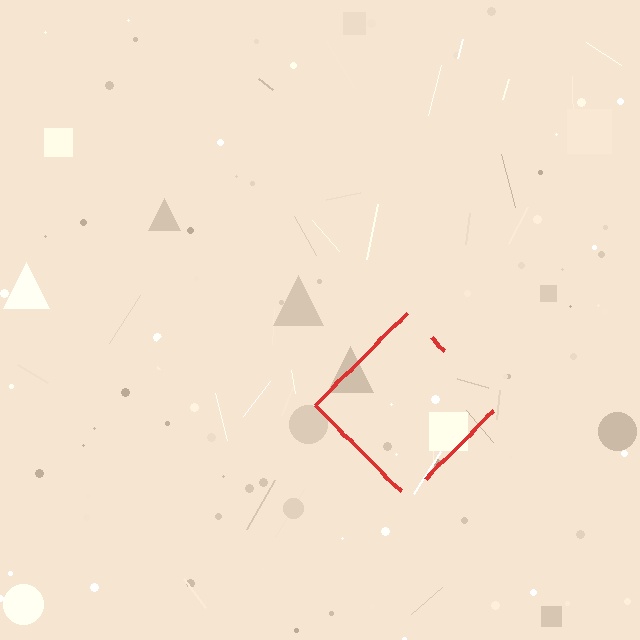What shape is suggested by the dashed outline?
The dashed outline suggests a diamond.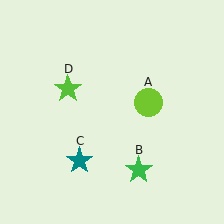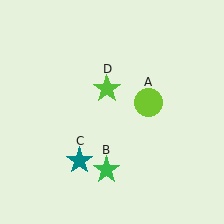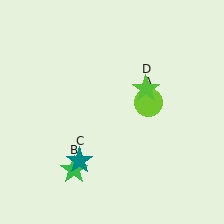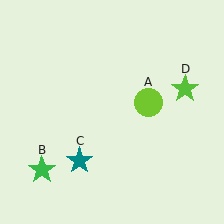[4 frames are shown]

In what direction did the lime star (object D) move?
The lime star (object D) moved right.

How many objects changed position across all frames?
2 objects changed position: green star (object B), lime star (object D).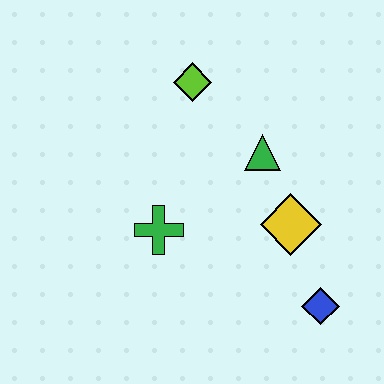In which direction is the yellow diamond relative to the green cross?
The yellow diamond is to the right of the green cross.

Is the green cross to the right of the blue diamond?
No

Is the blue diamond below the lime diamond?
Yes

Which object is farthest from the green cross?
The blue diamond is farthest from the green cross.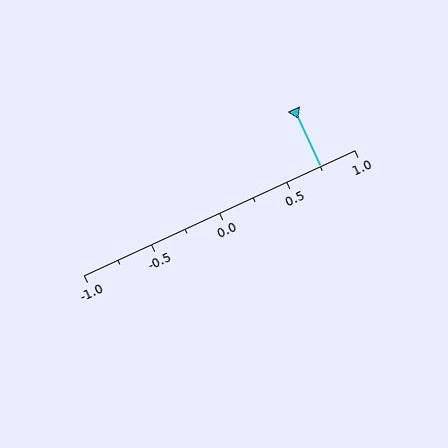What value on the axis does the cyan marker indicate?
The marker indicates approximately 0.75.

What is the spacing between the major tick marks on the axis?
The major ticks are spaced 0.5 apart.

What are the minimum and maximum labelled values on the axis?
The axis runs from -1.0 to 1.0.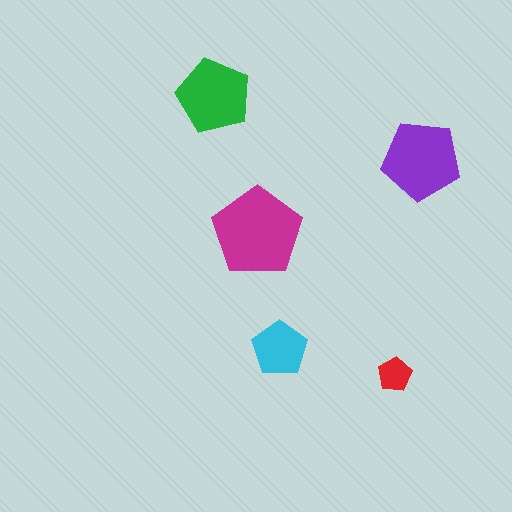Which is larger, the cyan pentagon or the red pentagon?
The cyan one.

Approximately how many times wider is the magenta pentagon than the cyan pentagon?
About 1.5 times wider.